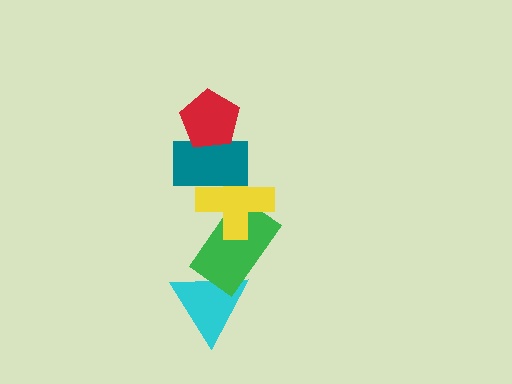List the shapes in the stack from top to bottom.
From top to bottom: the red pentagon, the teal rectangle, the yellow cross, the green rectangle, the cyan triangle.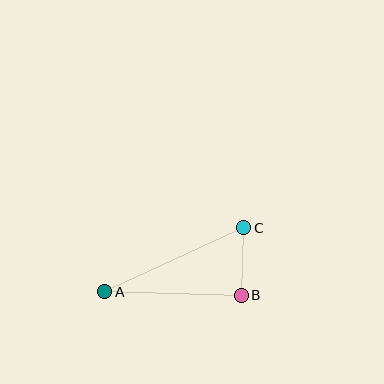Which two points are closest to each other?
Points B and C are closest to each other.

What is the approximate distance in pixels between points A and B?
The distance between A and B is approximately 136 pixels.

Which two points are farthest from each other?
Points A and C are farthest from each other.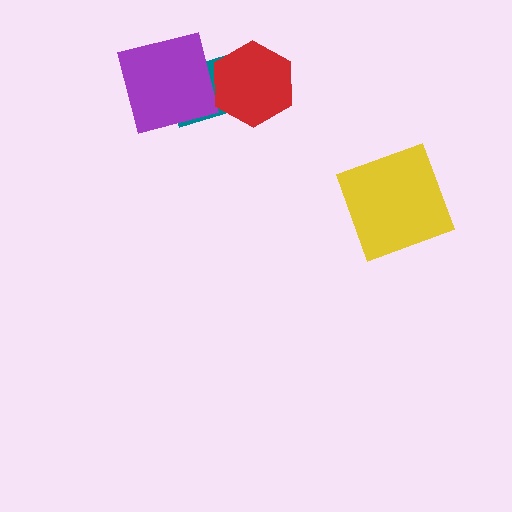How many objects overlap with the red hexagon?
1 object overlaps with the red hexagon.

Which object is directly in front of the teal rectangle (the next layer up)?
The purple square is directly in front of the teal rectangle.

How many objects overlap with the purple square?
1 object overlaps with the purple square.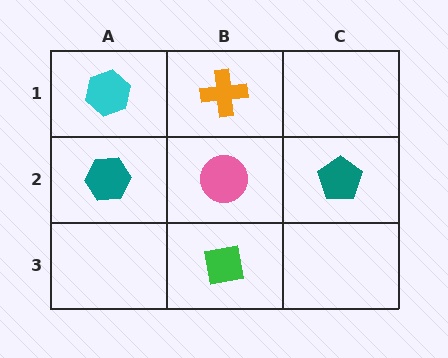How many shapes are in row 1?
2 shapes.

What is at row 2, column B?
A pink circle.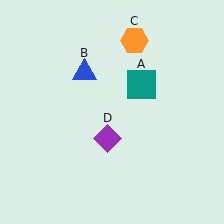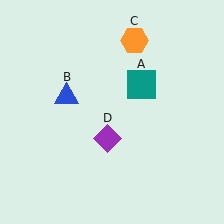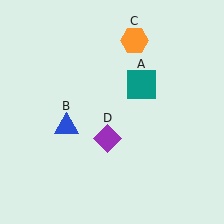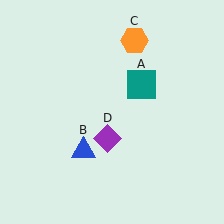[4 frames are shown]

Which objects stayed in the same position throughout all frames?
Teal square (object A) and orange hexagon (object C) and purple diamond (object D) remained stationary.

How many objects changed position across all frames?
1 object changed position: blue triangle (object B).